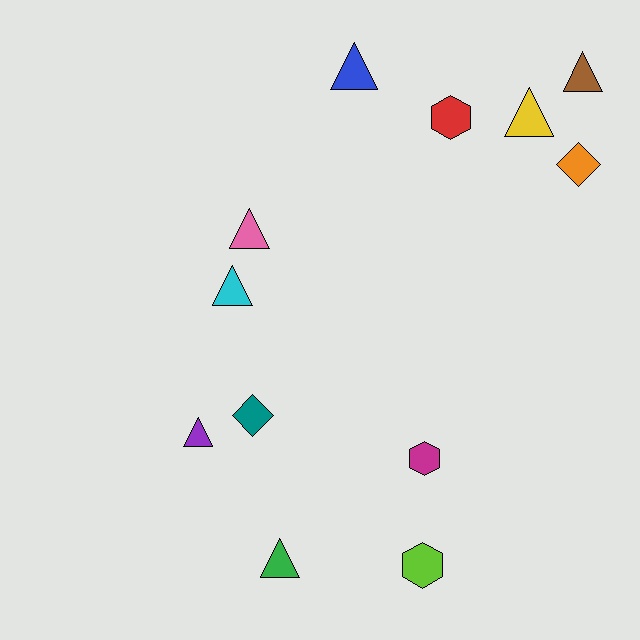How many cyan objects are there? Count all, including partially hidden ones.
There is 1 cyan object.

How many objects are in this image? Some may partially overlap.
There are 12 objects.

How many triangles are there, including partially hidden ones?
There are 7 triangles.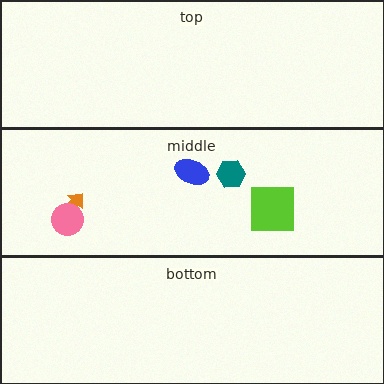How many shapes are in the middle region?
5.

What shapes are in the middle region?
The lime square, the orange arrow, the teal hexagon, the blue ellipse, the pink circle.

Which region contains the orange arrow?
The middle region.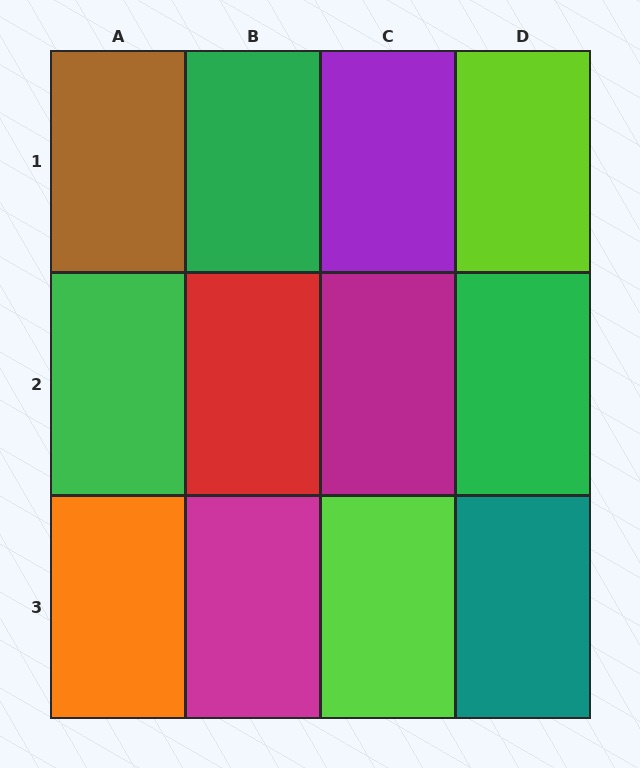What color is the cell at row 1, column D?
Lime.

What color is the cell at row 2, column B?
Red.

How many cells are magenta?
2 cells are magenta.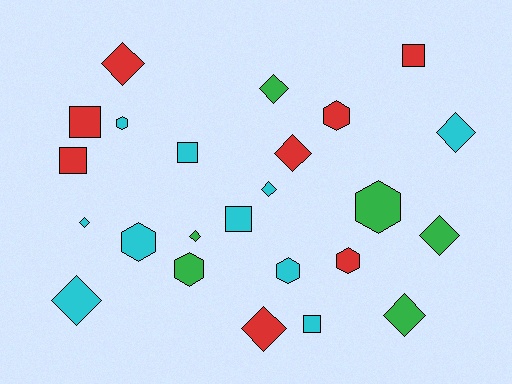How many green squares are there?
There are no green squares.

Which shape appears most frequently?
Diamond, with 11 objects.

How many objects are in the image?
There are 24 objects.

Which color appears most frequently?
Cyan, with 10 objects.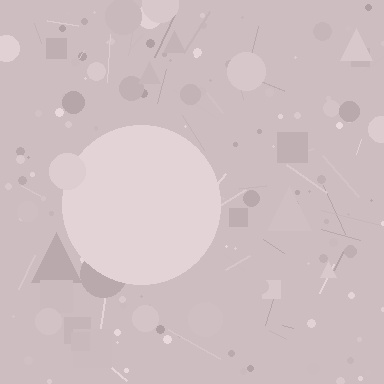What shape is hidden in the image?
A circle is hidden in the image.